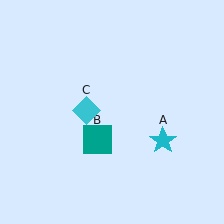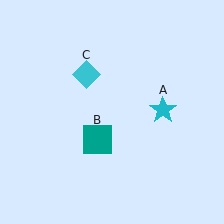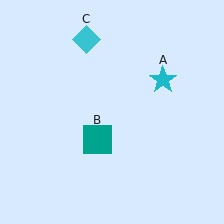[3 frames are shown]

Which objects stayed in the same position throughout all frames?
Teal square (object B) remained stationary.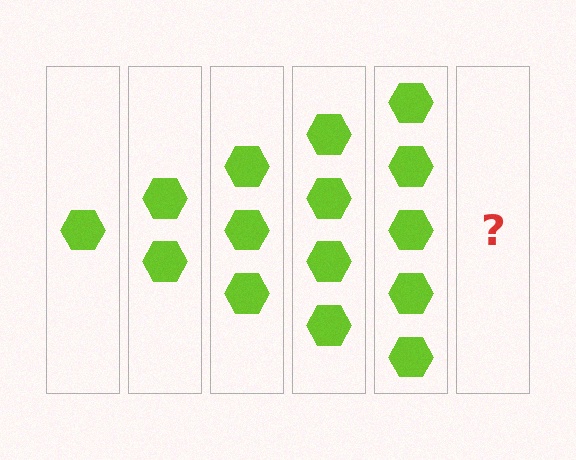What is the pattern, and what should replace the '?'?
The pattern is that each step adds one more hexagon. The '?' should be 6 hexagons.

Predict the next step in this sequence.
The next step is 6 hexagons.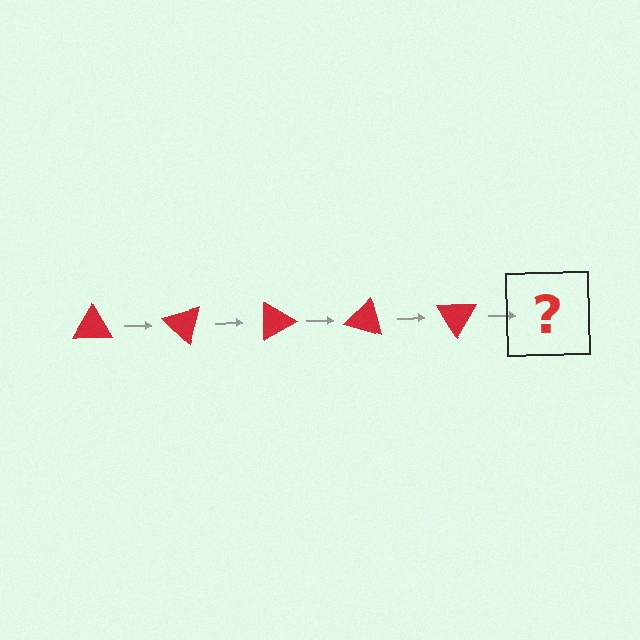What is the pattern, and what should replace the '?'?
The pattern is that the triangle rotates 45 degrees each step. The '?' should be a red triangle rotated 225 degrees.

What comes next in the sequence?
The next element should be a red triangle rotated 225 degrees.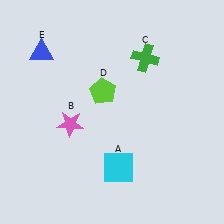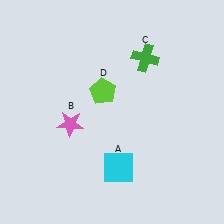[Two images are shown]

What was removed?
The blue triangle (E) was removed in Image 2.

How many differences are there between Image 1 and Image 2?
There is 1 difference between the two images.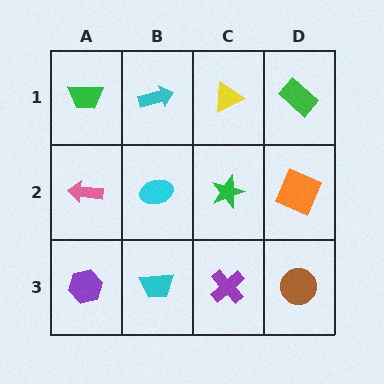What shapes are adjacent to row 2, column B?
A cyan arrow (row 1, column B), a cyan trapezoid (row 3, column B), a pink arrow (row 2, column A), a green star (row 2, column C).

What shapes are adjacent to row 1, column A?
A pink arrow (row 2, column A), a cyan arrow (row 1, column B).